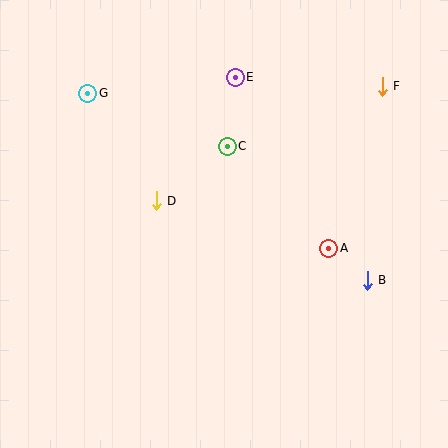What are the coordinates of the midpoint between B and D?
The midpoint between B and D is at (262, 241).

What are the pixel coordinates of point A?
Point A is at (329, 248).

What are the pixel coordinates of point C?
Point C is at (227, 146).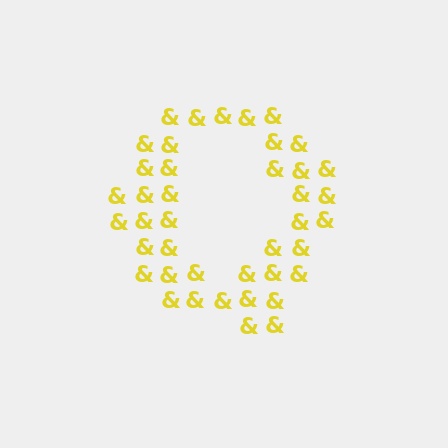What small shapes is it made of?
It is made of small ampersands.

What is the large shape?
The large shape is the letter Q.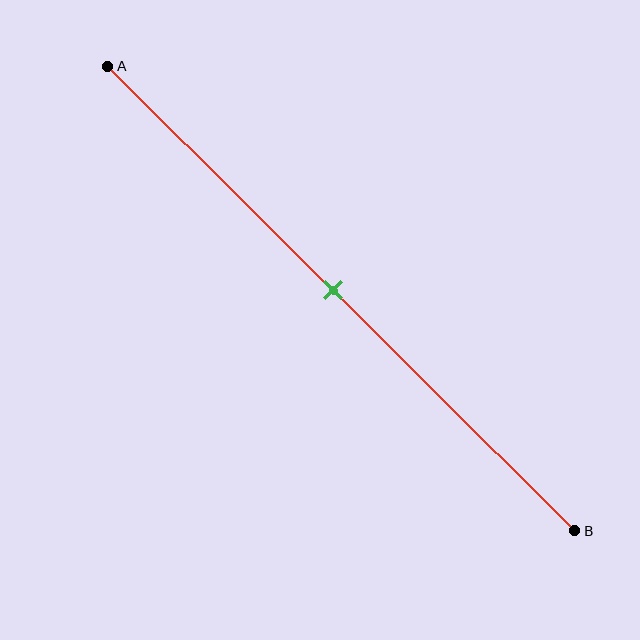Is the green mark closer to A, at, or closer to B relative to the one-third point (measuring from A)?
The green mark is closer to point B than the one-third point of segment AB.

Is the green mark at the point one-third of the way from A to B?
No, the mark is at about 50% from A, not at the 33% one-third point.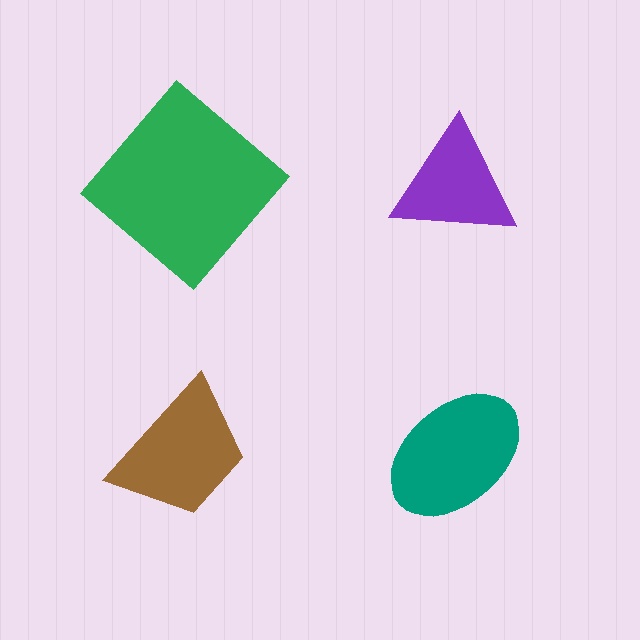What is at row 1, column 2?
A purple triangle.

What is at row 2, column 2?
A teal ellipse.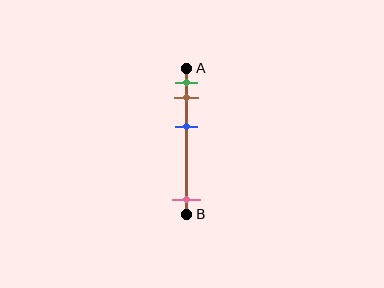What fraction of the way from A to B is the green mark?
The green mark is approximately 10% (0.1) of the way from A to B.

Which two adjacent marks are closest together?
The green and brown marks are the closest adjacent pair.